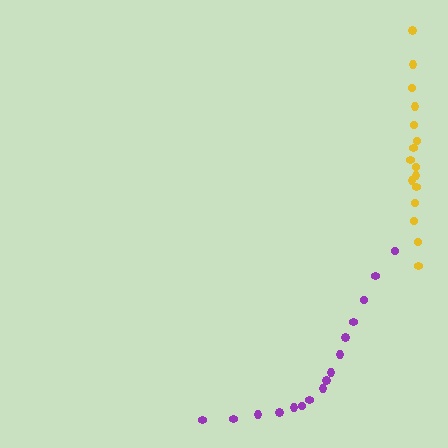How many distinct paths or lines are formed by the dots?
There are 2 distinct paths.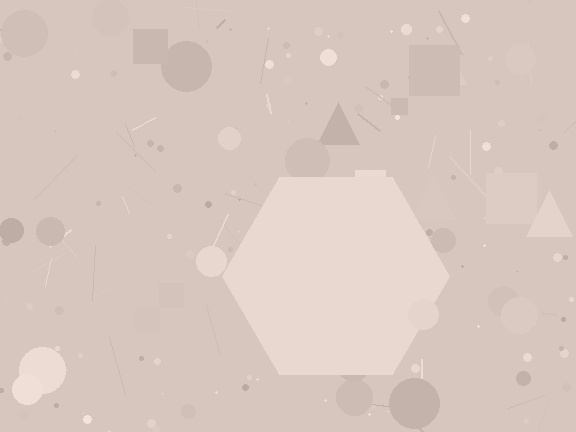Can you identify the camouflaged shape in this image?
The camouflaged shape is a hexagon.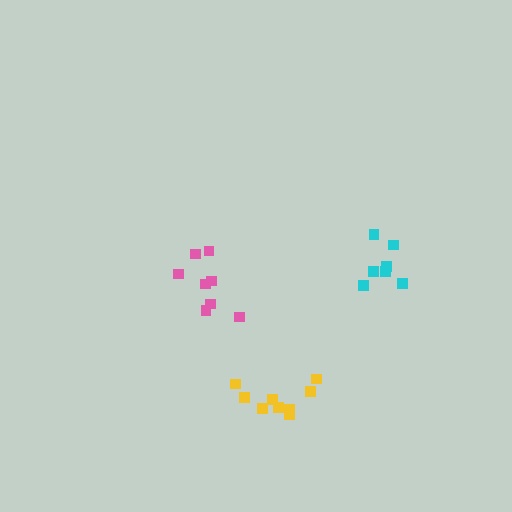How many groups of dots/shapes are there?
There are 3 groups.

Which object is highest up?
The cyan cluster is topmost.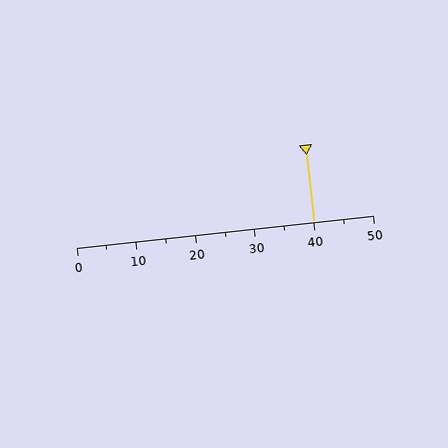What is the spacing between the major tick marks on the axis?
The major ticks are spaced 10 apart.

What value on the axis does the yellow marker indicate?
The marker indicates approximately 40.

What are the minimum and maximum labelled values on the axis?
The axis runs from 0 to 50.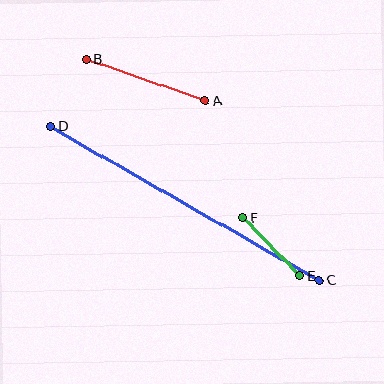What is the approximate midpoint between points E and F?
The midpoint is at approximately (272, 247) pixels.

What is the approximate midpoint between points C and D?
The midpoint is at approximately (185, 203) pixels.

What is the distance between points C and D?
The distance is approximately 309 pixels.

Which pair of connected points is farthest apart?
Points C and D are farthest apart.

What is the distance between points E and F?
The distance is approximately 81 pixels.